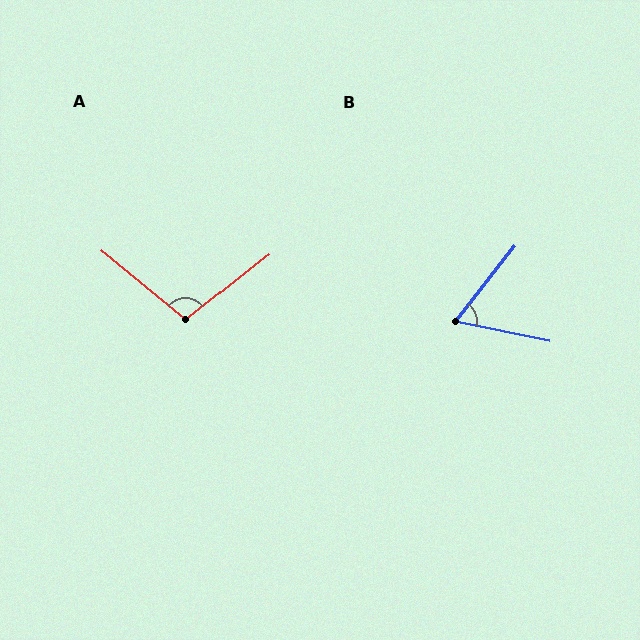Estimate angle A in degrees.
Approximately 102 degrees.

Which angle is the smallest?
B, at approximately 63 degrees.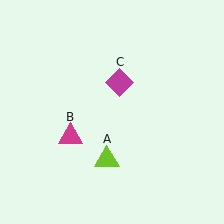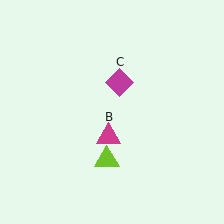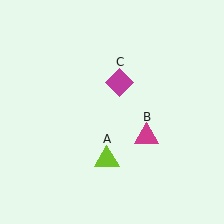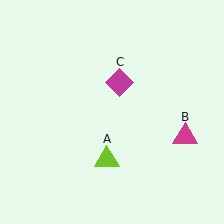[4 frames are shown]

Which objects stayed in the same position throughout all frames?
Lime triangle (object A) and magenta diamond (object C) remained stationary.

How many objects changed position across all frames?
1 object changed position: magenta triangle (object B).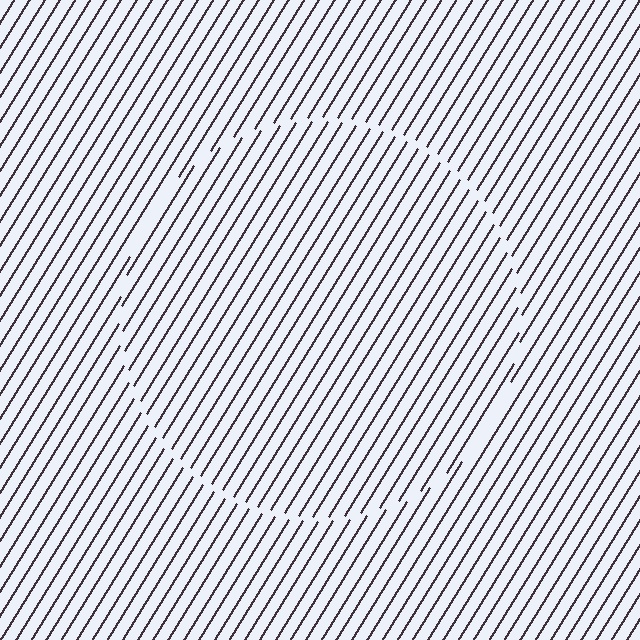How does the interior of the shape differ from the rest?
The interior of the shape contains the same grating, shifted by half a period — the contour is defined by the phase discontinuity where line-ends from the inner and outer gratings abut.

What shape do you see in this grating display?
An illusory circle. The interior of the shape contains the same grating, shifted by half a period — the contour is defined by the phase discontinuity where line-ends from the inner and outer gratings abut.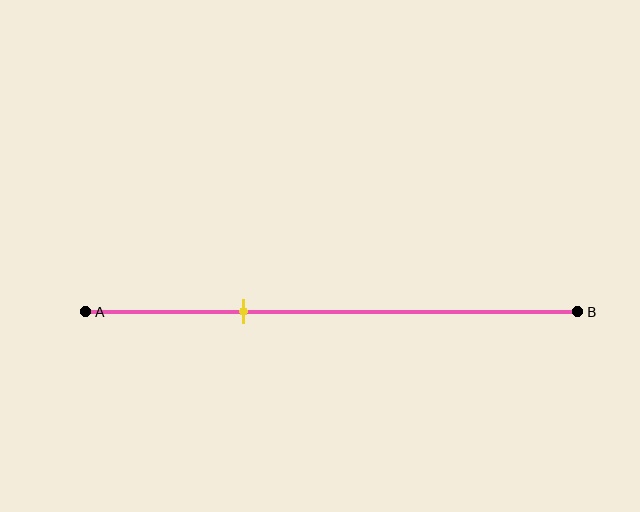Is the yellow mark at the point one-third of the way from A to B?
Yes, the mark is approximately at the one-third point.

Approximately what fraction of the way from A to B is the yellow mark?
The yellow mark is approximately 30% of the way from A to B.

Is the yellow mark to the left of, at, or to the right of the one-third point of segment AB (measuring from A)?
The yellow mark is approximately at the one-third point of segment AB.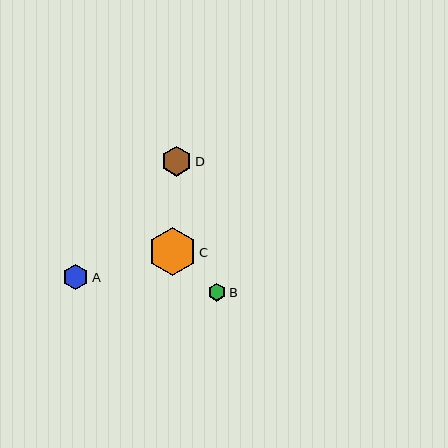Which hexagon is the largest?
Hexagon C is the largest with a size of approximately 48 pixels.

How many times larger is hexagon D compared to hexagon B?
Hexagon D is approximately 1.7 times the size of hexagon B.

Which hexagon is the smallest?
Hexagon B is the smallest with a size of approximately 18 pixels.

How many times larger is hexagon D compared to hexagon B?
Hexagon D is approximately 1.7 times the size of hexagon B.